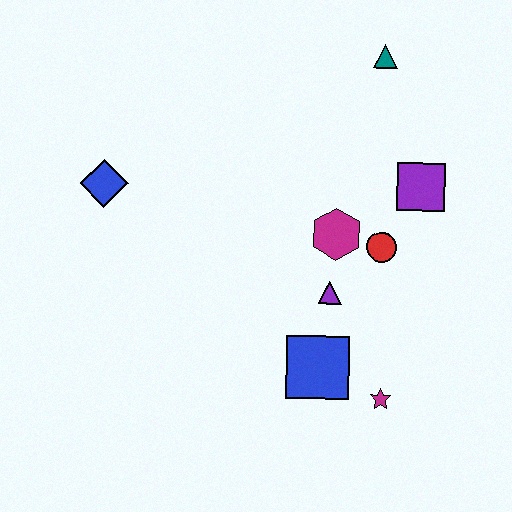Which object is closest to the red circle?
The magenta hexagon is closest to the red circle.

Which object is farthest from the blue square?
The teal triangle is farthest from the blue square.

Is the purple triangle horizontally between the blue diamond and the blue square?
No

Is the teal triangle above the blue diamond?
Yes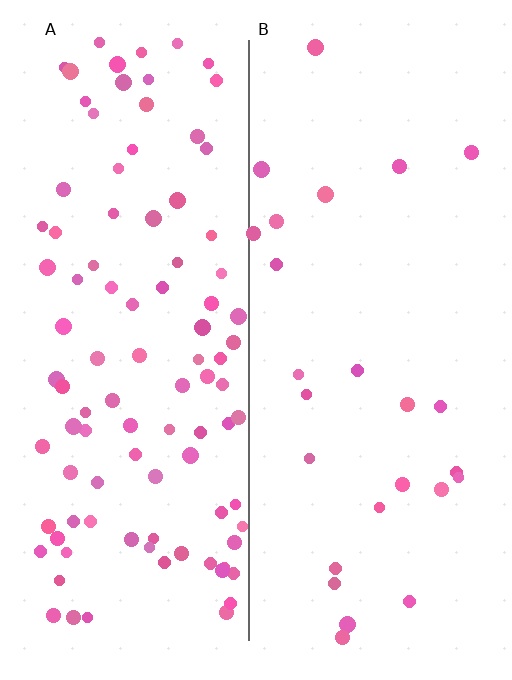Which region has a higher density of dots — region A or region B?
A (the left).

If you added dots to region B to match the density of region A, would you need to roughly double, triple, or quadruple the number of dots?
Approximately quadruple.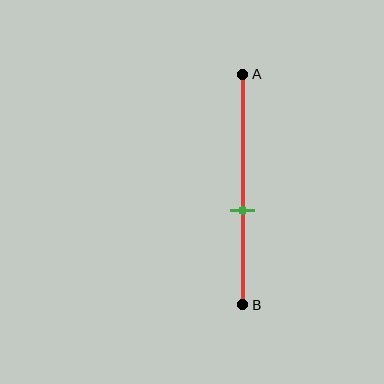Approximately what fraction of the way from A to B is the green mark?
The green mark is approximately 60% of the way from A to B.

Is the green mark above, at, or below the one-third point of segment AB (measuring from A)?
The green mark is below the one-third point of segment AB.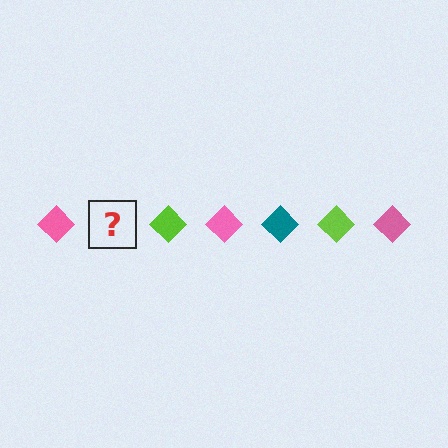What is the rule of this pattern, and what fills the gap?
The rule is that the pattern cycles through pink, teal, lime diamonds. The gap should be filled with a teal diamond.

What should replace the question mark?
The question mark should be replaced with a teal diamond.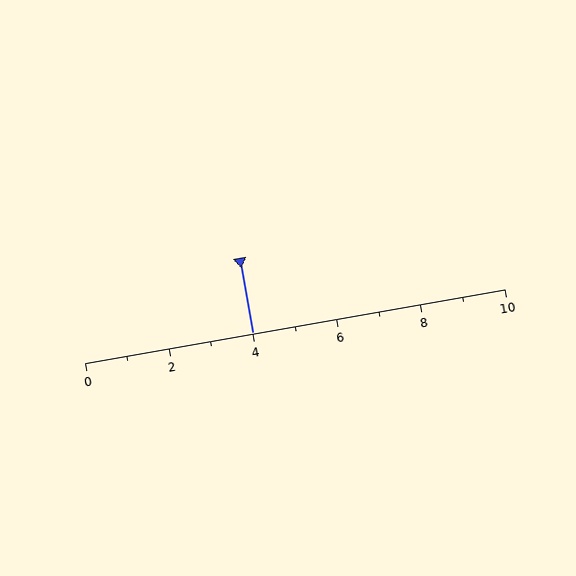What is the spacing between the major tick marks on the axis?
The major ticks are spaced 2 apart.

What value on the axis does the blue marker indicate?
The marker indicates approximately 4.